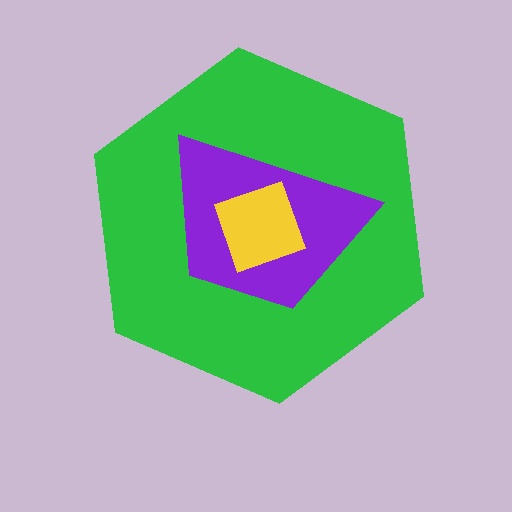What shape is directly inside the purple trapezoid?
The yellow diamond.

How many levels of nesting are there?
3.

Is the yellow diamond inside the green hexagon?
Yes.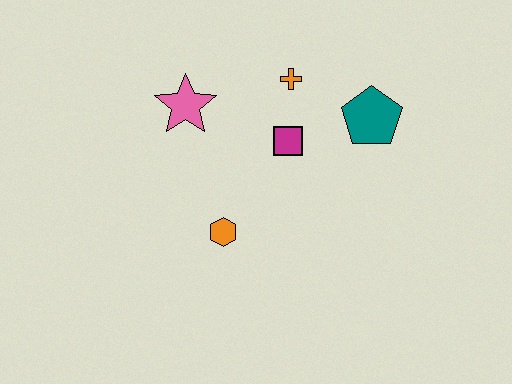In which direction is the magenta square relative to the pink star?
The magenta square is to the right of the pink star.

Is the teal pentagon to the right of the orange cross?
Yes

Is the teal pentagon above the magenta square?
Yes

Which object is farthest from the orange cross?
The orange hexagon is farthest from the orange cross.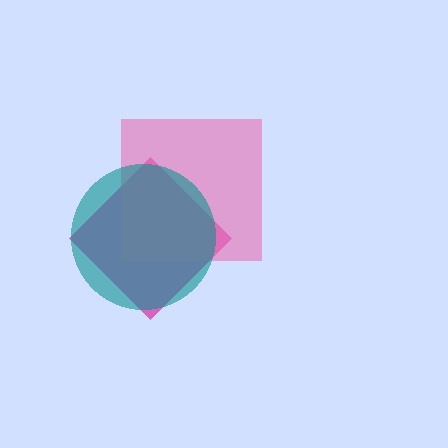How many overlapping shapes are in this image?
There are 3 overlapping shapes in the image.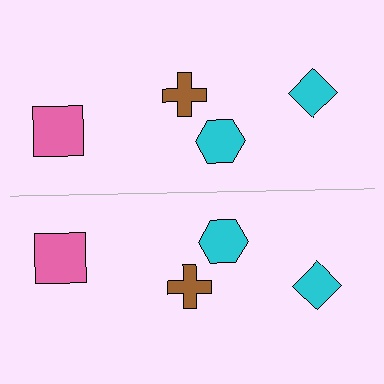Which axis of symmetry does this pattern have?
The pattern has a horizontal axis of symmetry running through the center of the image.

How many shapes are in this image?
There are 8 shapes in this image.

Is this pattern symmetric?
Yes, this pattern has bilateral (reflection) symmetry.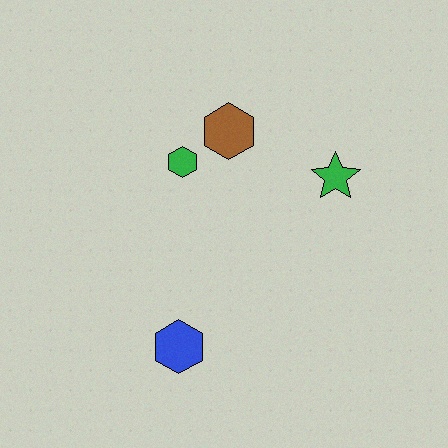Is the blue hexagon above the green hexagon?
No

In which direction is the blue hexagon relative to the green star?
The blue hexagon is below the green star.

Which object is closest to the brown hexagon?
The green hexagon is closest to the brown hexagon.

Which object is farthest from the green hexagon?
The blue hexagon is farthest from the green hexagon.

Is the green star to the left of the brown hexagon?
No